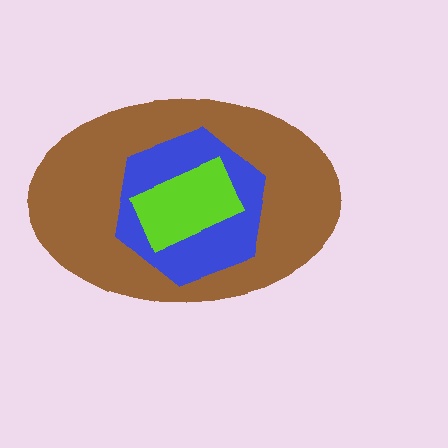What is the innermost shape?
The lime rectangle.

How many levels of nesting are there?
3.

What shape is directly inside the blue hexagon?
The lime rectangle.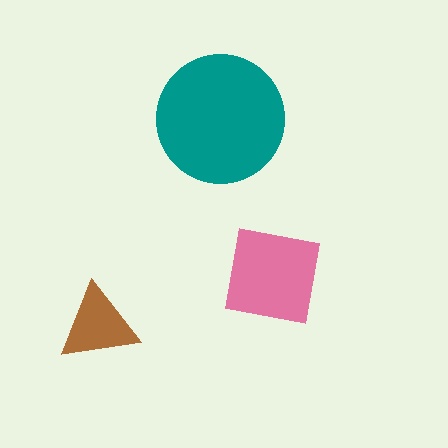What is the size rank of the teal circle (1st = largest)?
1st.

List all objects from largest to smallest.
The teal circle, the pink square, the brown triangle.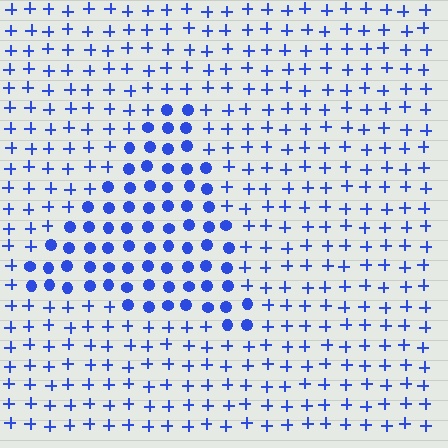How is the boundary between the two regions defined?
The boundary is defined by a change in element shape: circles inside vs. plus signs outside. All elements share the same color and spacing.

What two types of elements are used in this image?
The image uses circles inside the triangle region and plus signs outside it.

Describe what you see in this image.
The image is filled with small blue elements arranged in a uniform grid. A triangle-shaped region contains circles, while the surrounding area contains plus signs. The boundary is defined purely by the change in element shape.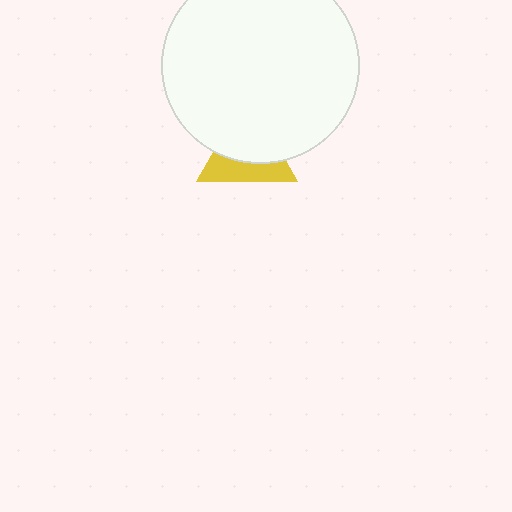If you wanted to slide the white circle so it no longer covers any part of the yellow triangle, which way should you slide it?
Slide it up — that is the most direct way to separate the two shapes.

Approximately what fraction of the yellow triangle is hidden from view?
Roughly 59% of the yellow triangle is hidden behind the white circle.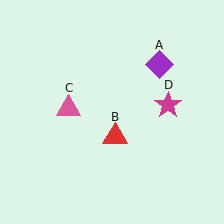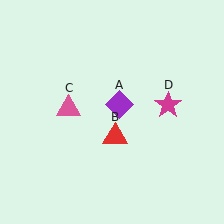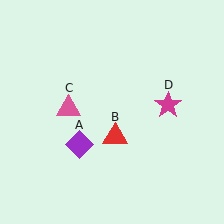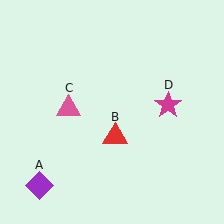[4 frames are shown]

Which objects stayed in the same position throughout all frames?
Red triangle (object B) and pink triangle (object C) and magenta star (object D) remained stationary.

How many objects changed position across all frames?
1 object changed position: purple diamond (object A).